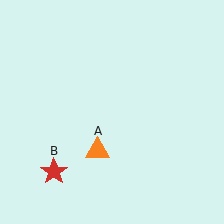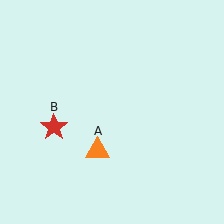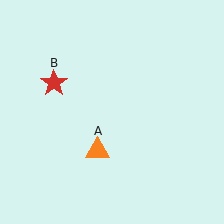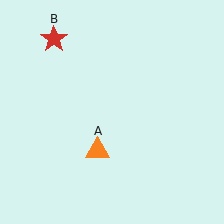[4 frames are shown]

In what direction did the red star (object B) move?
The red star (object B) moved up.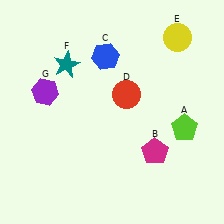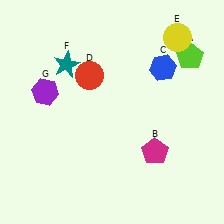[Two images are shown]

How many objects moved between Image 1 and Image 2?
3 objects moved between the two images.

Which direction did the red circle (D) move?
The red circle (D) moved left.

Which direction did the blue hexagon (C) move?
The blue hexagon (C) moved right.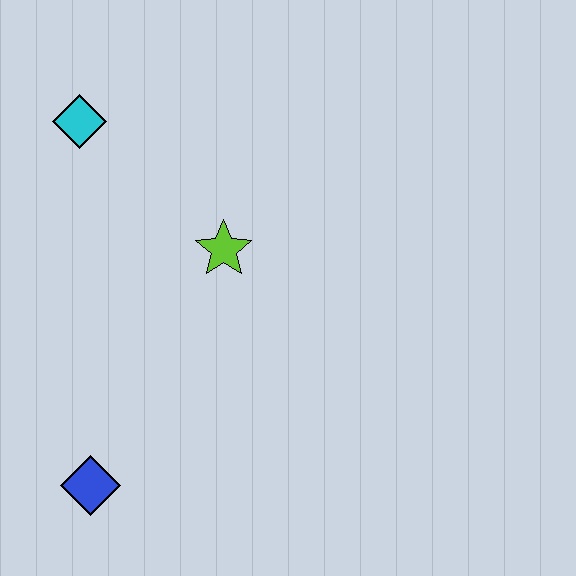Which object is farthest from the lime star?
The blue diamond is farthest from the lime star.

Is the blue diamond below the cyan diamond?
Yes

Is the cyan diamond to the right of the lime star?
No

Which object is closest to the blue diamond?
The lime star is closest to the blue diamond.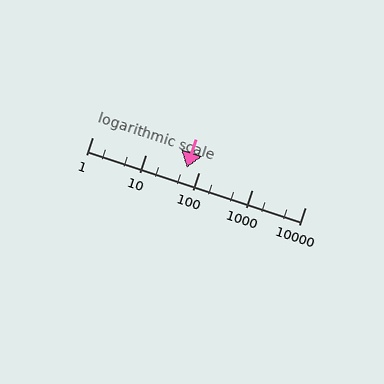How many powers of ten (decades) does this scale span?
The scale spans 4 decades, from 1 to 10000.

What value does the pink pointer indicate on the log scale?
The pointer indicates approximately 59.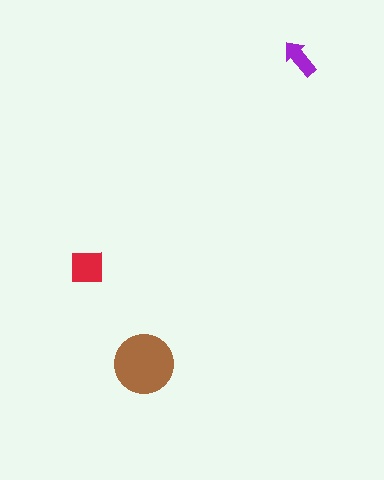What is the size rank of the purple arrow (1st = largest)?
3rd.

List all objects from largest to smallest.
The brown circle, the red square, the purple arrow.